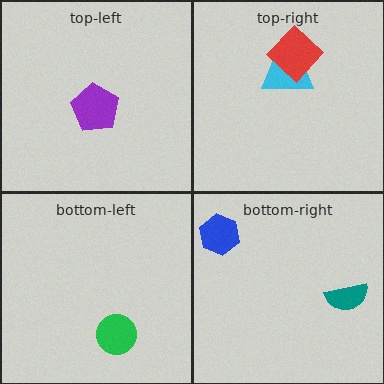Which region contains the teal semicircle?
The bottom-right region.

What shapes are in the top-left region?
The purple pentagon.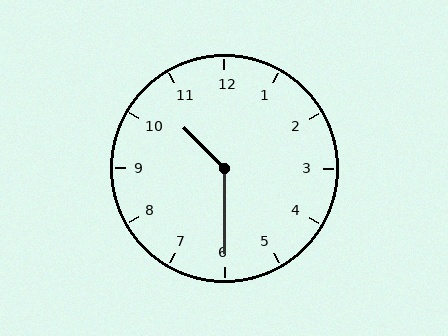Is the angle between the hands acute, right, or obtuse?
It is obtuse.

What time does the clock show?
10:30.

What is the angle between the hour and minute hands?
Approximately 135 degrees.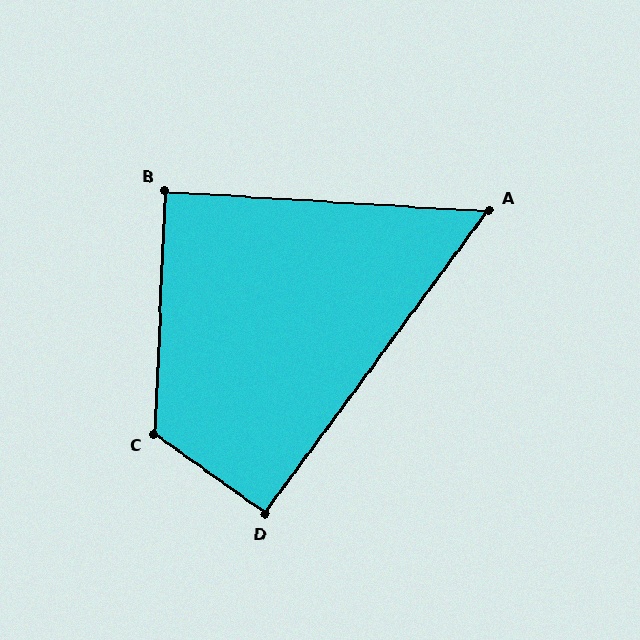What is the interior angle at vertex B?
Approximately 89 degrees (approximately right).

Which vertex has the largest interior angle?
C, at approximately 123 degrees.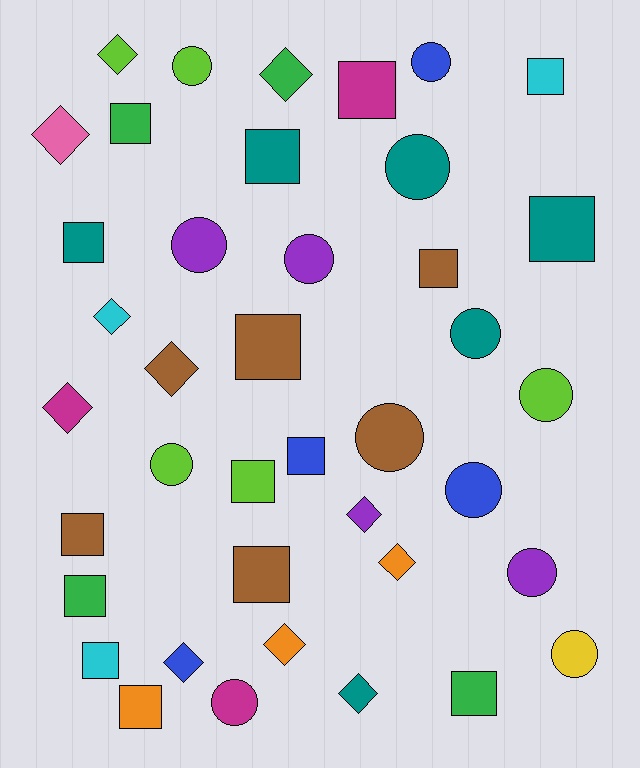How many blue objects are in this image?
There are 4 blue objects.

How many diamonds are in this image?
There are 11 diamonds.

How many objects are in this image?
There are 40 objects.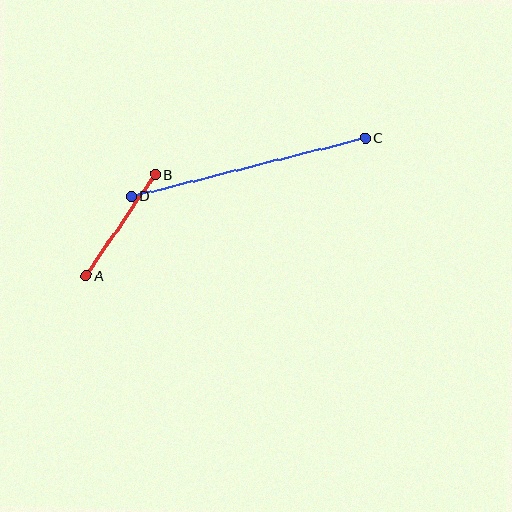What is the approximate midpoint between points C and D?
The midpoint is at approximately (248, 167) pixels.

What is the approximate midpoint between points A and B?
The midpoint is at approximately (121, 225) pixels.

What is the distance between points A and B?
The distance is approximately 123 pixels.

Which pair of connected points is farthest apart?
Points C and D are farthest apart.